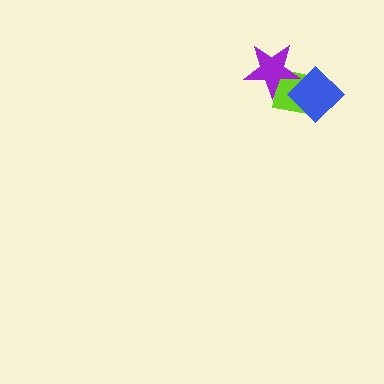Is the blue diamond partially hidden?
No, no other shape covers it.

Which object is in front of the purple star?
The blue diamond is in front of the purple star.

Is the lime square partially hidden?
Yes, it is partially covered by another shape.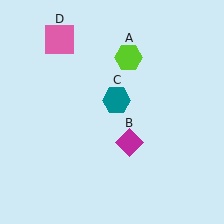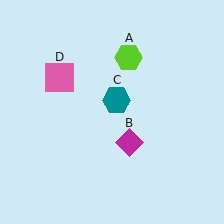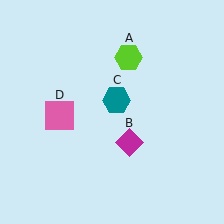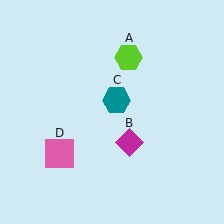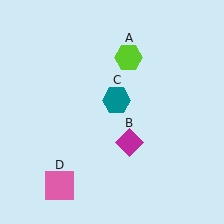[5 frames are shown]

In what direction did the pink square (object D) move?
The pink square (object D) moved down.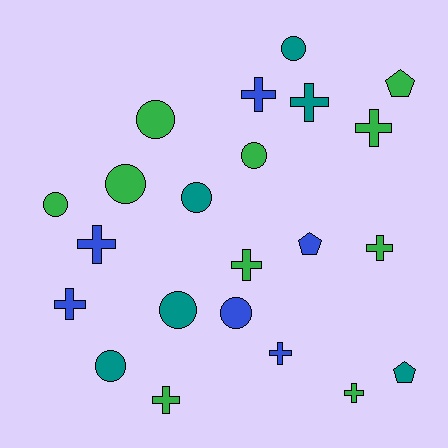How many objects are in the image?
There are 22 objects.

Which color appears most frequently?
Green, with 10 objects.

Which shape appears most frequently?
Cross, with 10 objects.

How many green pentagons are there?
There is 1 green pentagon.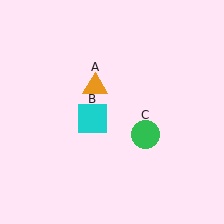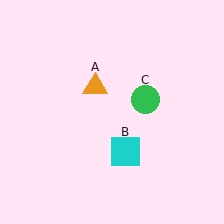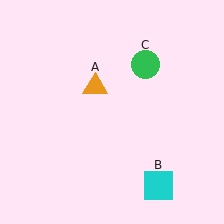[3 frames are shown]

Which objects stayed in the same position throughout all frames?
Orange triangle (object A) remained stationary.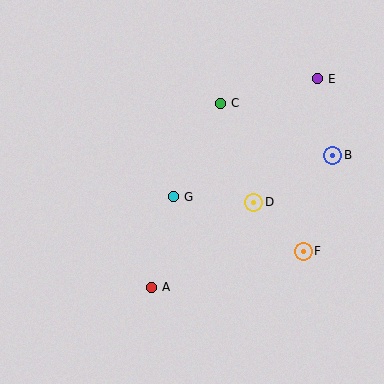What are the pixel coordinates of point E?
Point E is at (317, 79).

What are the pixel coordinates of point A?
Point A is at (151, 287).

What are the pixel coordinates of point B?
Point B is at (333, 155).